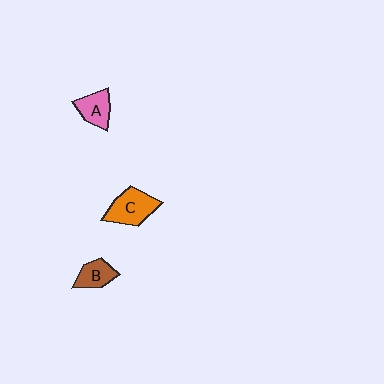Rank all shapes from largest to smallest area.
From largest to smallest: C (orange), A (pink), B (brown).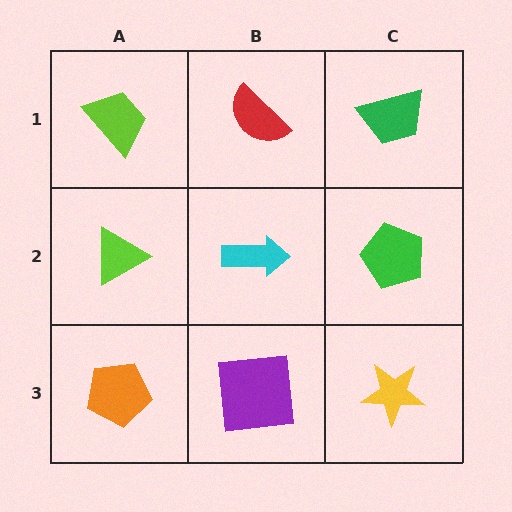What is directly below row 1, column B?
A cyan arrow.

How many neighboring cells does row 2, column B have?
4.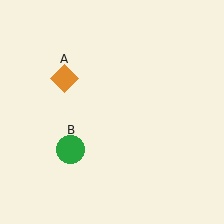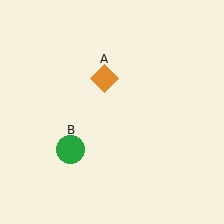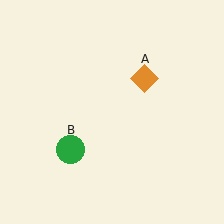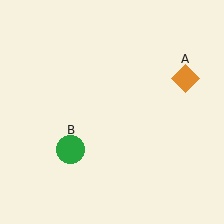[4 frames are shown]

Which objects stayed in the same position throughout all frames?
Green circle (object B) remained stationary.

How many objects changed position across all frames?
1 object changed position: orange diamond (object A).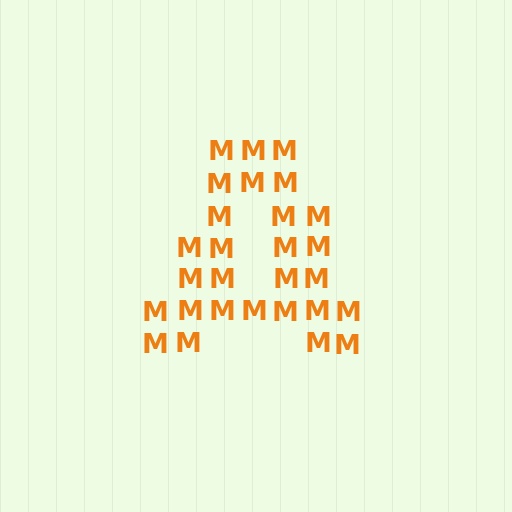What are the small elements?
The small elements are letter M's.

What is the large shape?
The large shape is the letter A.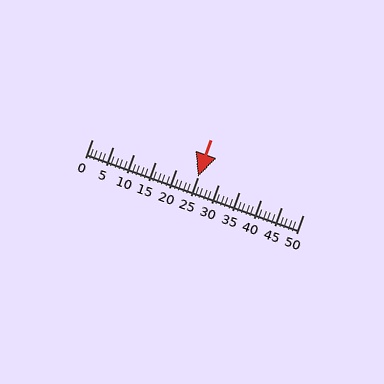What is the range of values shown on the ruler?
The ruler shows values from 0 to 50.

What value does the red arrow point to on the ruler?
The red arrow points to approximately 25.